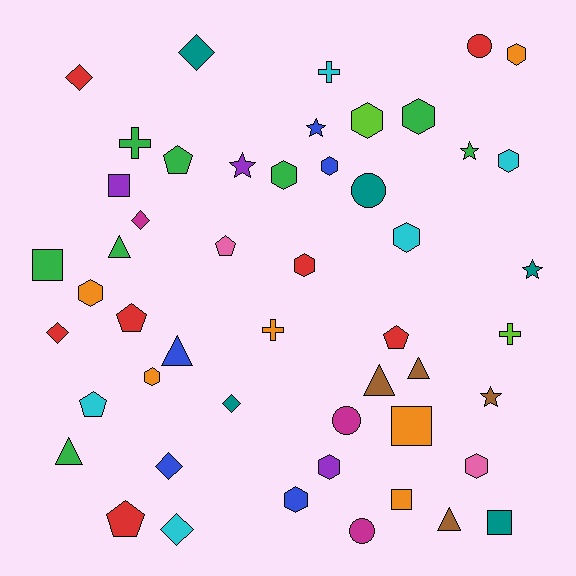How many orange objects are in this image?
There are 6 orange objects.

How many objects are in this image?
There are 50 objects.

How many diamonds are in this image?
There are 7 diamonds.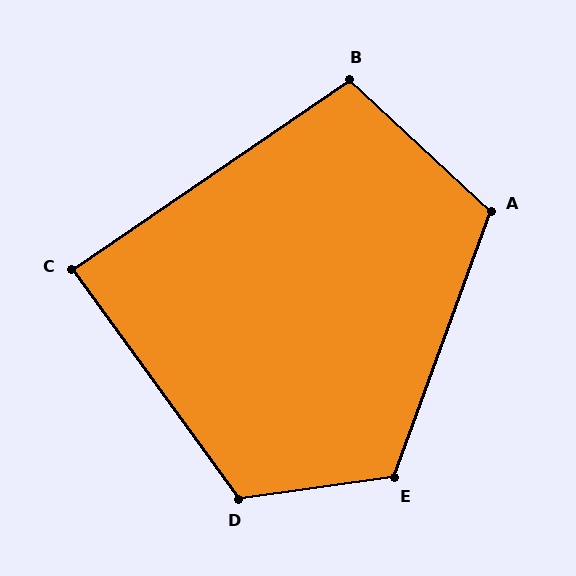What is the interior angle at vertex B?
Approximately 103 degrees (obtuse).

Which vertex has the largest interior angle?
E, at approximately 118 degrees.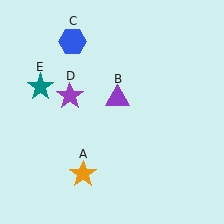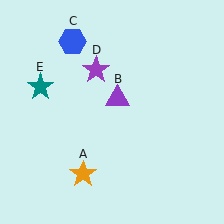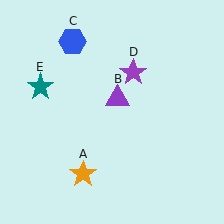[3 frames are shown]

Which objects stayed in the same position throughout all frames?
Orange star (object A) and purple triangle (object B) and blue hexagon (object C) and teal star (object E) remained stationary.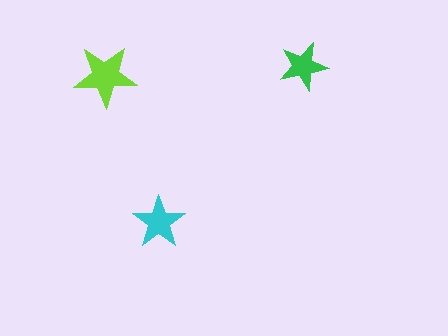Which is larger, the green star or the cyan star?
The cyan one.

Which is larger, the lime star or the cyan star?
The lime one.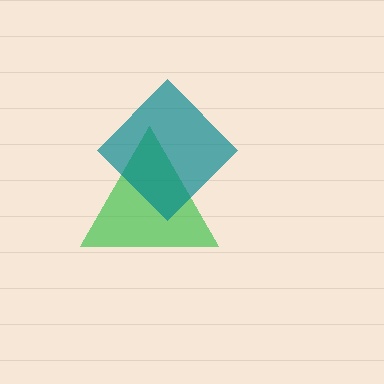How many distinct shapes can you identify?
There are 2 distinct shapes: a green triangle, a teal diamond.